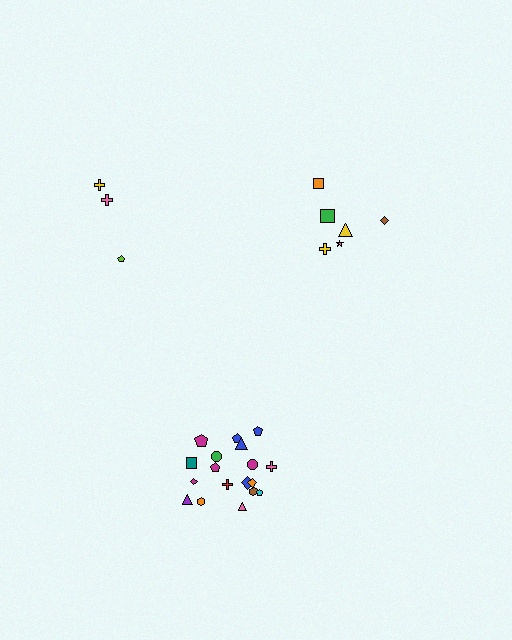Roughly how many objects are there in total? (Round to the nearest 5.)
Roughly 25 objects in total.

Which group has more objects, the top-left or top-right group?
The top-right group.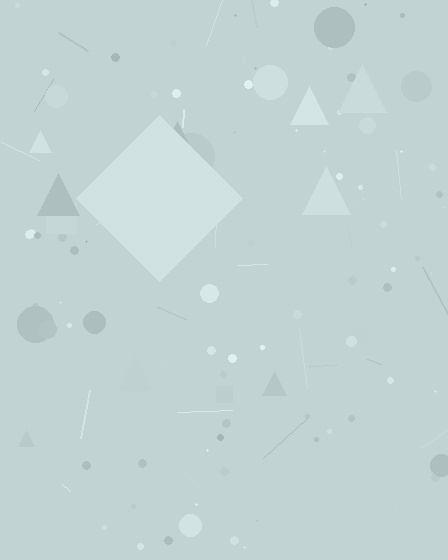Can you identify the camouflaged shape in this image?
The camouflaged shape is a diamond.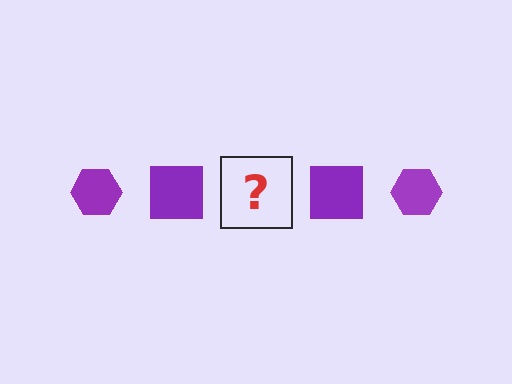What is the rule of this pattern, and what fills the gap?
The rule is that the pattern cycles through hexagon, square shapes in purple. The gap should be filled with a purple hexagon.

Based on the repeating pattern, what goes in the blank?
The blank should be a purple hexagon.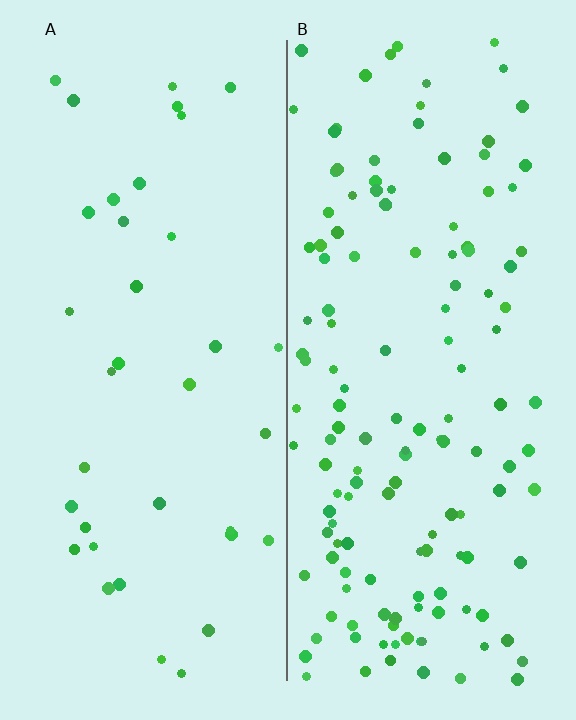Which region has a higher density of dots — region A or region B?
B (the right).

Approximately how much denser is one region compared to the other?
Approximately 3.9× — region B over region A.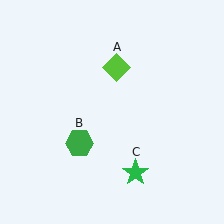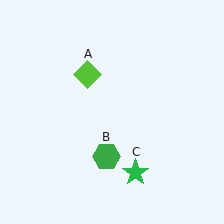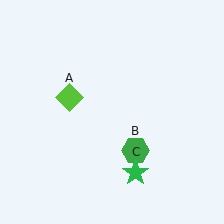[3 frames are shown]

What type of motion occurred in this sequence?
The lime diamond (object A), green hexagon (object B) rotated counterclockwise around the center of the scene.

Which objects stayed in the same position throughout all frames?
Green star (object C) remained stationary.